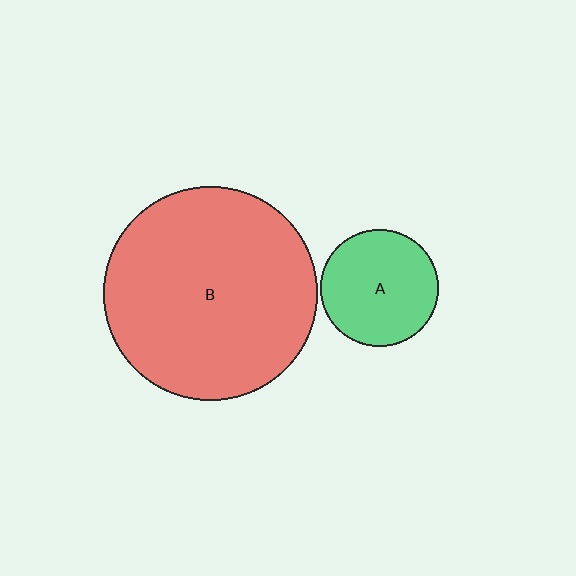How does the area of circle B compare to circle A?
Approximately 3.3 times.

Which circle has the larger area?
Circle B (red).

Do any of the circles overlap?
No, none of the circles overlap.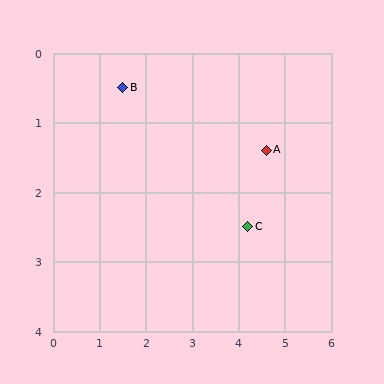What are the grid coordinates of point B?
Point B is at approximately (1.5, 0.5).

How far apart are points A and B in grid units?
Points A and B are about 3.2 grid units apart.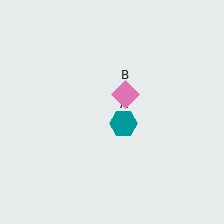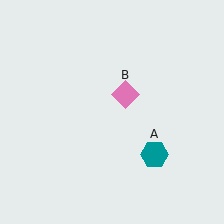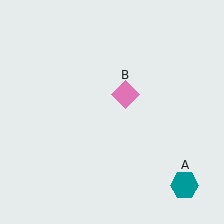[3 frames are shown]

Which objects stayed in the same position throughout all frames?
Pink diamond (object B) remained stationary.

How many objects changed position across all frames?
1 object changed position: teal hexagon (object A).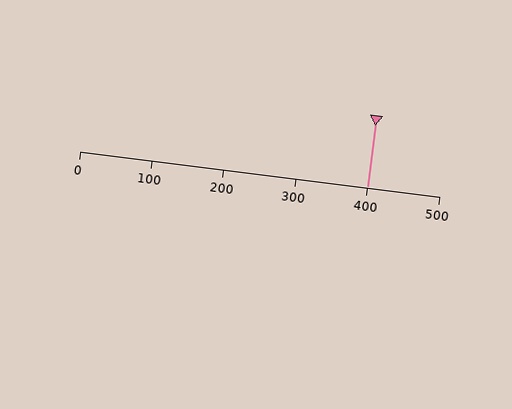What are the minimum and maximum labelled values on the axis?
The axis runs from 0 to 500.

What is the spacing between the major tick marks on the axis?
The major ticks are spaced 100 apart.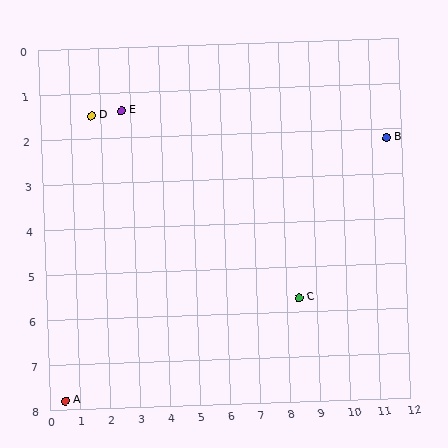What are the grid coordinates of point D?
Point D is at approximately (1.7, 1.5).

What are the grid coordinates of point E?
Point E is at approximately (2.7, 1.4).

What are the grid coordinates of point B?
Point B is at approximately (11.5, 2.2).